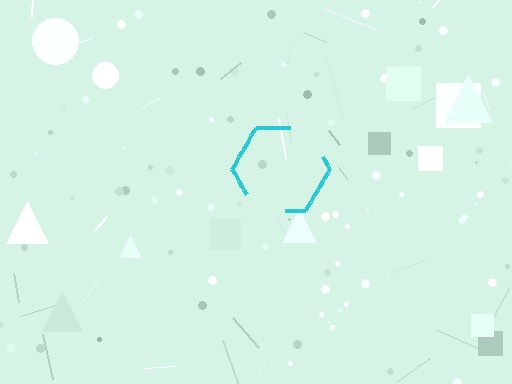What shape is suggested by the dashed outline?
The dashed outline suggests a hexagon.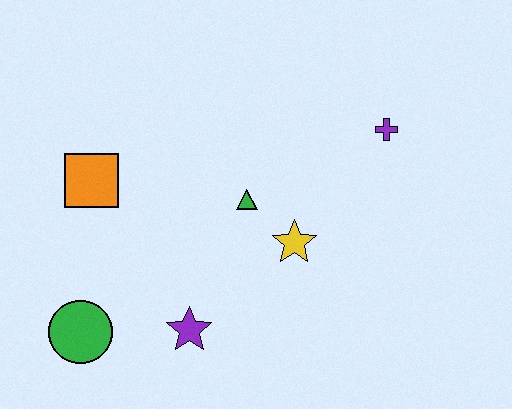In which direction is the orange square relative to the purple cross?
The orange square is to the left of the purple cross.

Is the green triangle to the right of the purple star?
Yes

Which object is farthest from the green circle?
The purple cross is farthest from the green circle.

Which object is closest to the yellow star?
The green triangle is closest to the yellow star.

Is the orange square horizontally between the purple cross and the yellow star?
No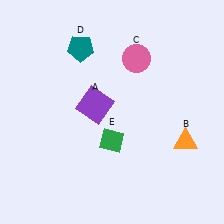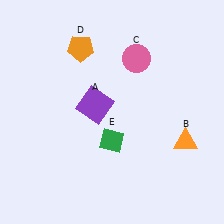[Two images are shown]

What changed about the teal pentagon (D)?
In Image 1, D is teal. In Image 2, it changed to orange.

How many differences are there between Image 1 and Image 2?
There is 1 difference between the two images.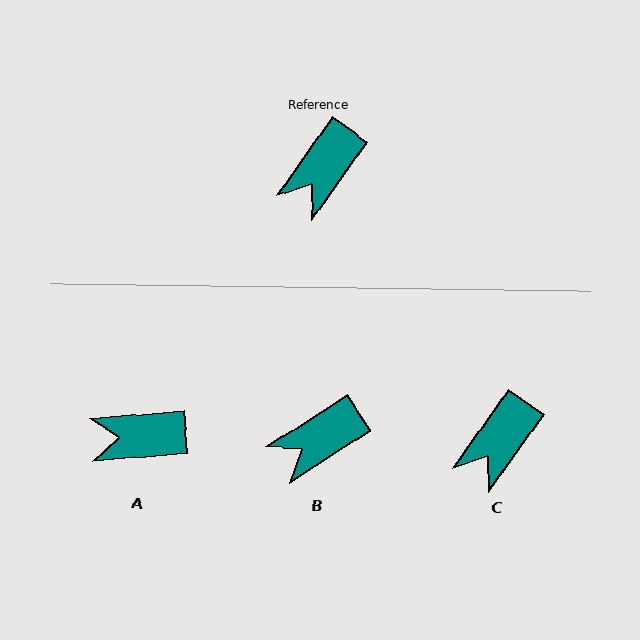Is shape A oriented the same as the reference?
No, it is off by about 50 degrees.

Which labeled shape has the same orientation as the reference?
C.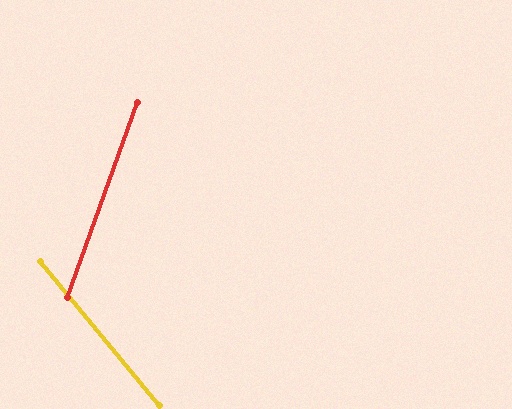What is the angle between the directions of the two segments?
Approximately 59 degrees.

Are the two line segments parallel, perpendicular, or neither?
Neither parallel nor perpendicular — they differ by about 59°.